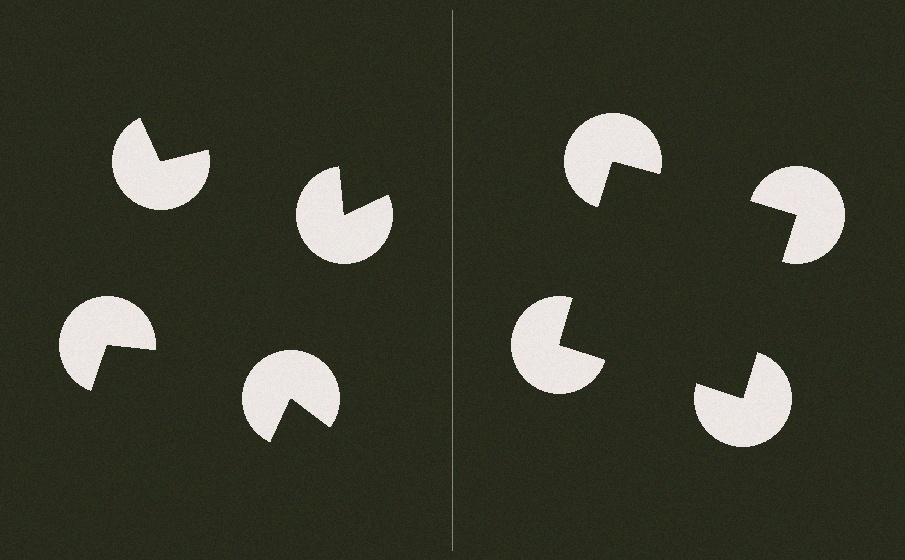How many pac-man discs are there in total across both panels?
8 — 4 on each side.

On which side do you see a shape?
An illusory square appears on the right side. On the left side the wedge cuts are rotated, so no coherent shape forms.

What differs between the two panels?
The pac-man discs are positioned identically on both sides; only the wedge orientations differ. On the right they align to a square; on the left they are misaligned.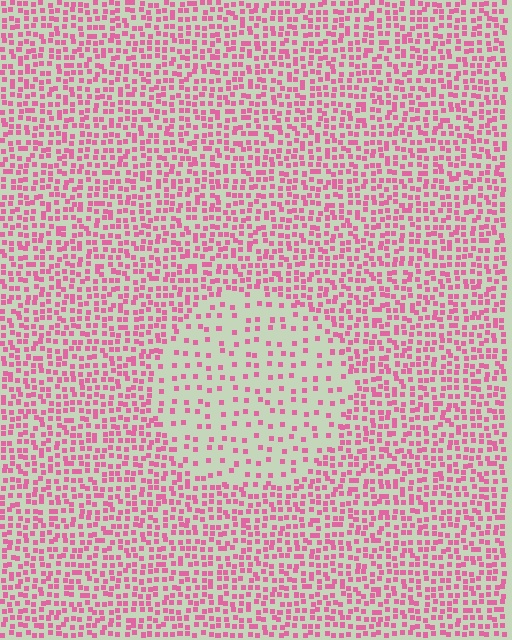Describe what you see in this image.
The image contains small pink elements arranged at two different densities. A circle-shaped region is visible where the elements are less densely packed than the surrounding area.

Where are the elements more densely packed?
The elements are more densely packed outside the circle boundary.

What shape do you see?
I see a circle.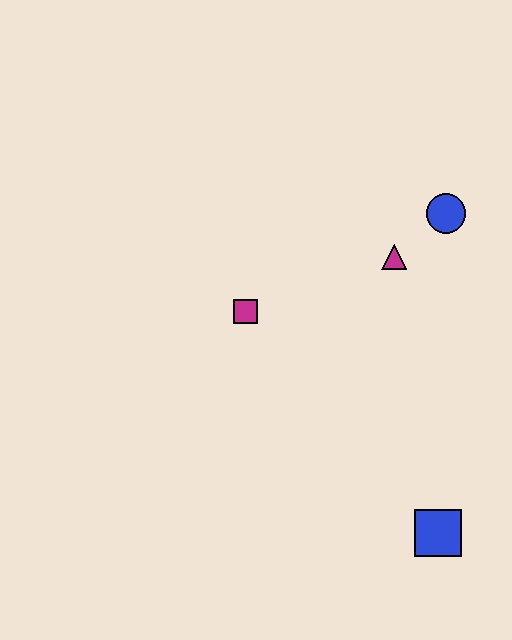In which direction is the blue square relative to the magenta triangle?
The blue square is below the magenta triangle.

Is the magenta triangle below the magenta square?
No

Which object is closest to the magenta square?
The magenta triangle is closest to the magenta square.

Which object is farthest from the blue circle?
The blue square is farthest from the blue circle.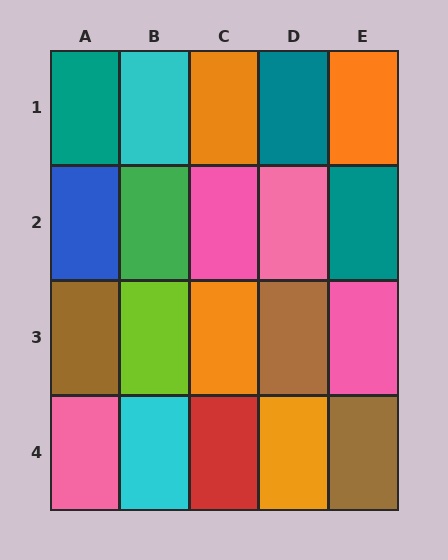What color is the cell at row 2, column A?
Blue.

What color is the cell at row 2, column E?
Teal.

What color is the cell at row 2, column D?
Pink.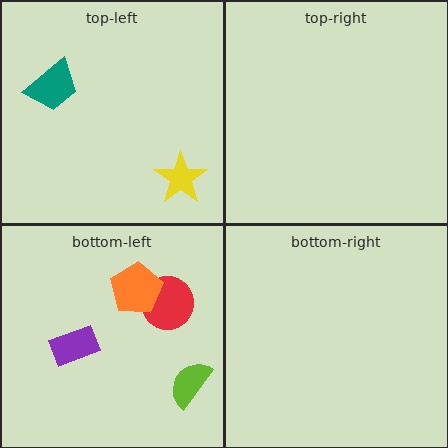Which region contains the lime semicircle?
The bottom-left region.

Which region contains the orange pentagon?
The bottom-left region.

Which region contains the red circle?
The bottom-left region.